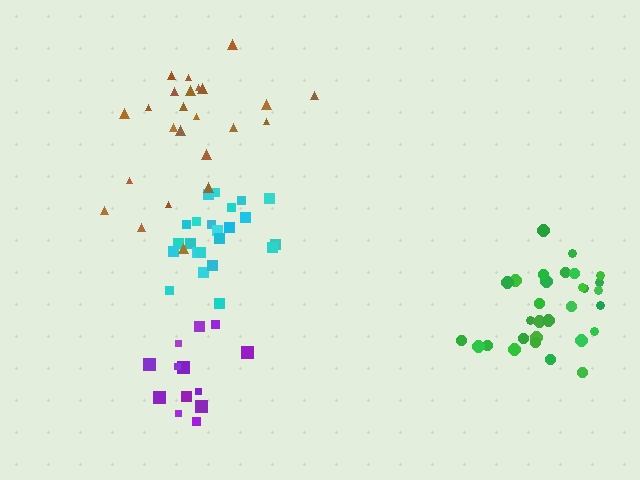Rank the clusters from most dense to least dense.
cyan, green, brown, purple.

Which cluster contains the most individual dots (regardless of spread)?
Green (31).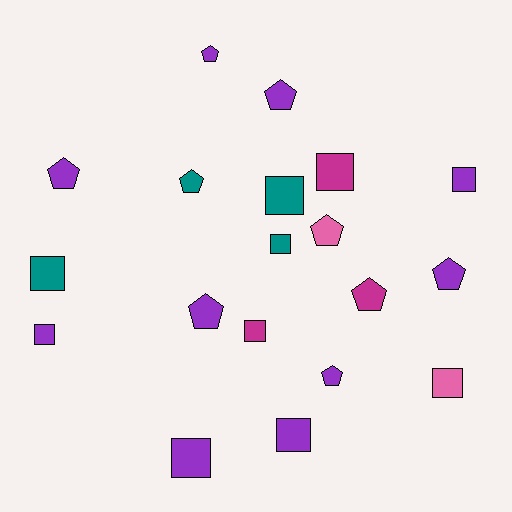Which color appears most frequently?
Purple, with 10 objects.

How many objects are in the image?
There are 19 objects.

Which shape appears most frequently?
Square, with 10 objects.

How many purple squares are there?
There are 4 purple squares.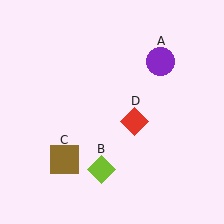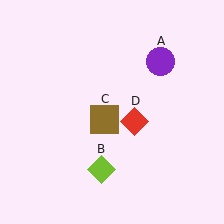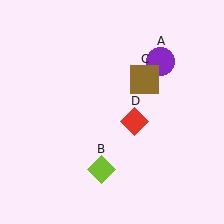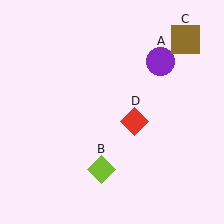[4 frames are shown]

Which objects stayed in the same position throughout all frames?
Purple circle (object A) and lime diamond (object B) and red diamond (object D) remained stationary.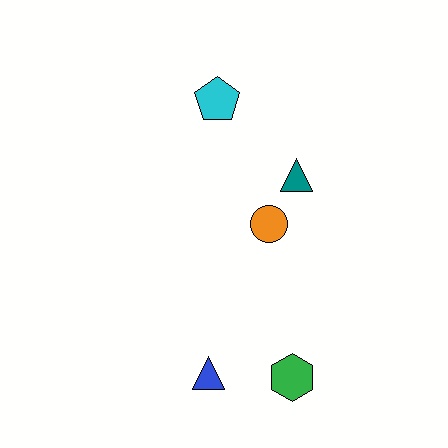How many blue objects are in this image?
There is 1 blue object.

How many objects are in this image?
There are 5 objects.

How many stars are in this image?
There are no stars.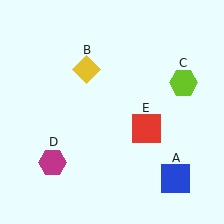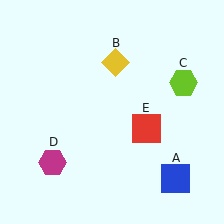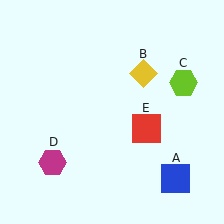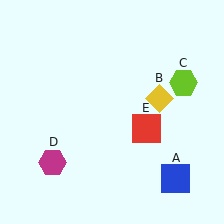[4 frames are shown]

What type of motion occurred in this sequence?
The yellow diamond (object B) rotated clockwise around the center of the scene.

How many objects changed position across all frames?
1 object changed position: yellow diamond (object B).